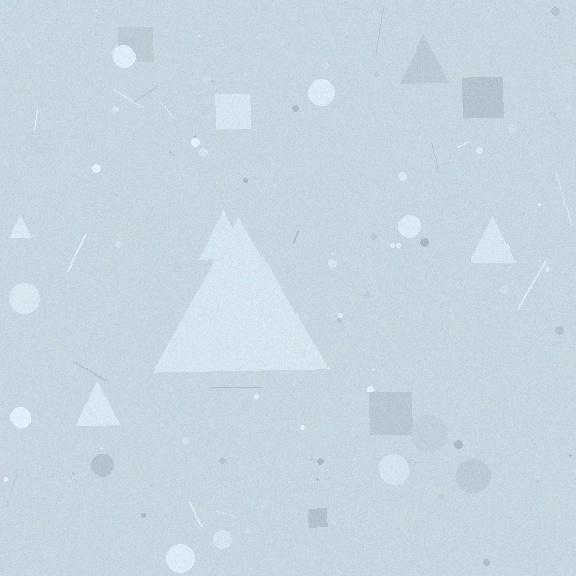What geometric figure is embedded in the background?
A triangle is embedded in the background.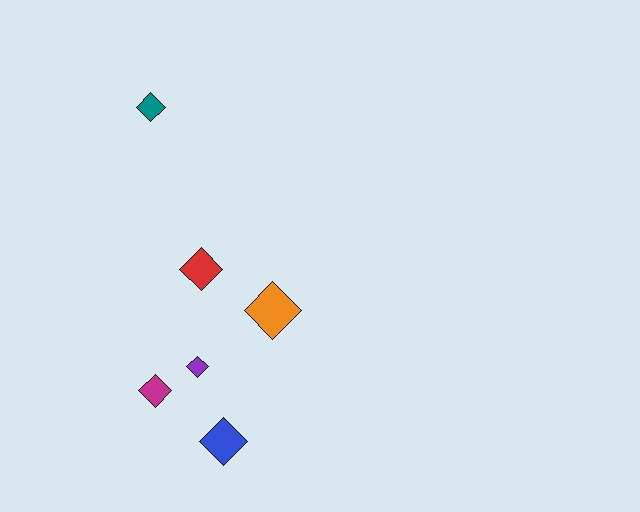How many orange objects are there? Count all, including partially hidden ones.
There is 1 orange object.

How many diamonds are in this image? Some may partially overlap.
There are 6 diamonds.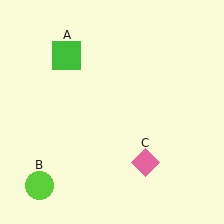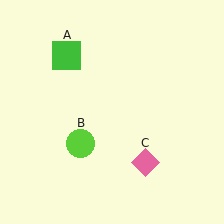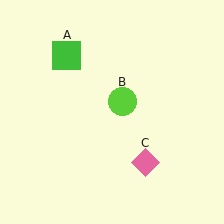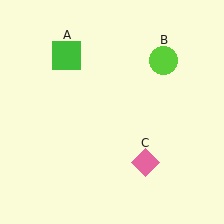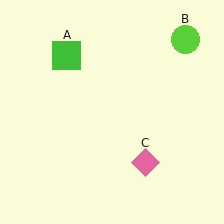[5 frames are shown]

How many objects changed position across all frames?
1 object changed position: lime circle (object B).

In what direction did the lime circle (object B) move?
The lime circle (object B) moved up and to the right.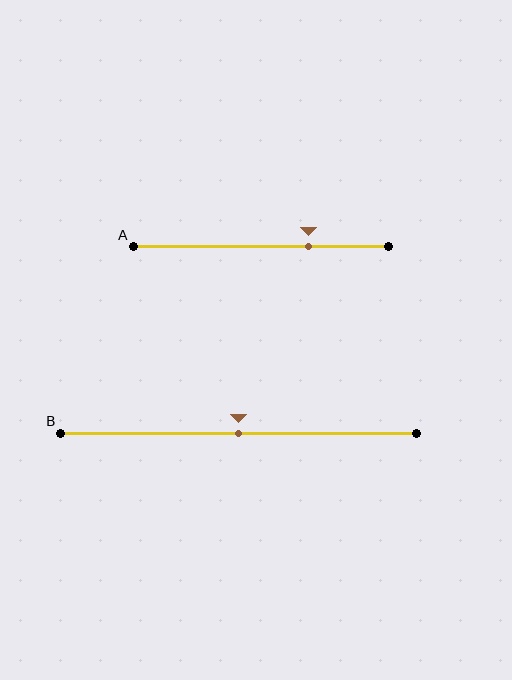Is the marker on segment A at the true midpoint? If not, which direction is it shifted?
No, the marker on segment A is shifted to the right by about 19% of the segment length.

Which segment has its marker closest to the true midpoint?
Segment B has its marker closest to the true midpoint.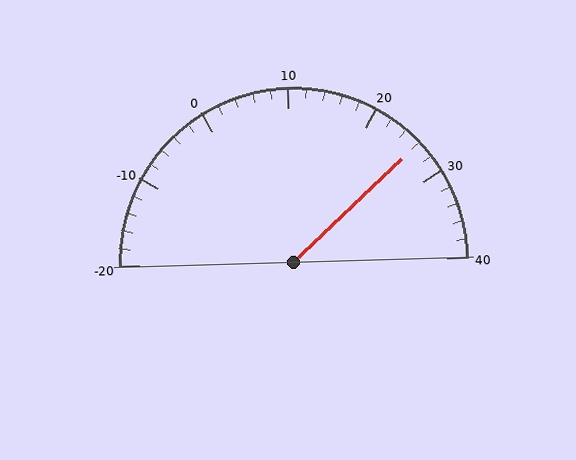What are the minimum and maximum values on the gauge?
The gauge ranges from -20 to 40.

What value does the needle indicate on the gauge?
The needle indicates approximately 26.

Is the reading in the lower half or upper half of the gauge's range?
The reading is in the upper half of the range (-20 to 40).